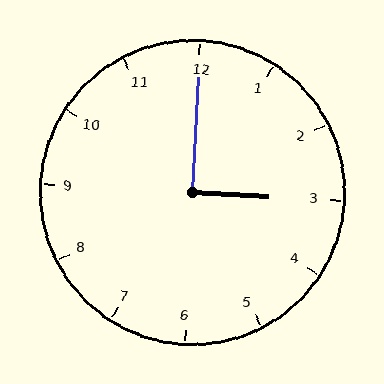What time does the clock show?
3:00.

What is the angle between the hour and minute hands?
Approximately 90 degrees.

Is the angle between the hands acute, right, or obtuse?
It is right.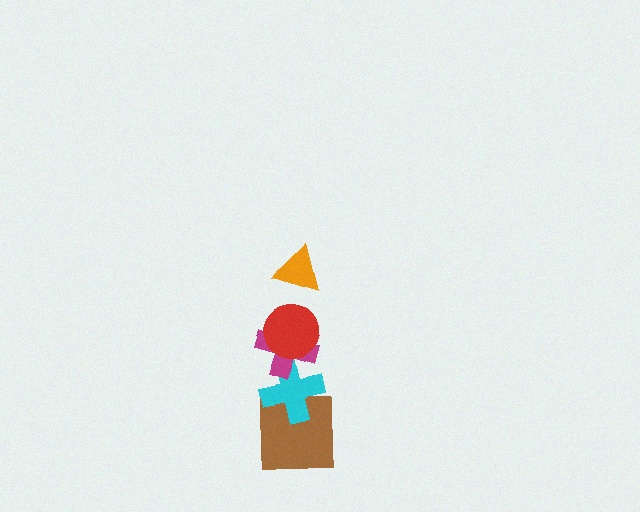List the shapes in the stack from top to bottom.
From top to bottom: the orange triangle, the red circle, the magenta cross, the cyan cross, the brown square.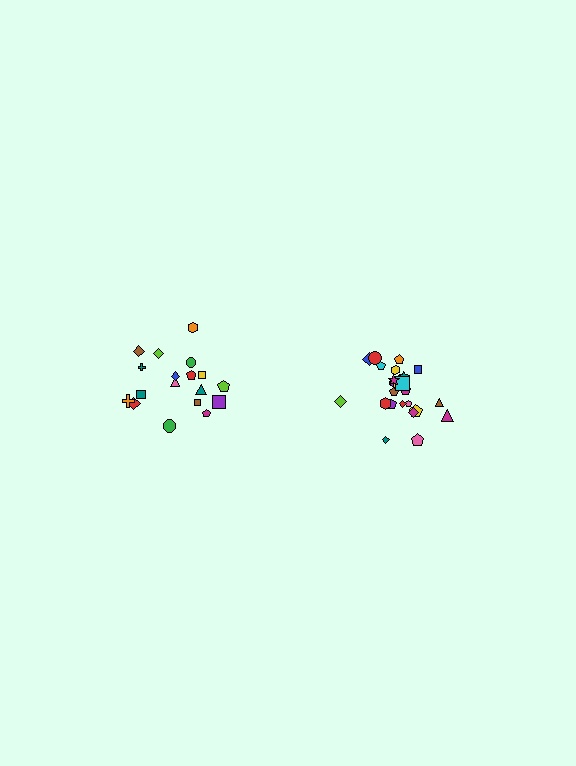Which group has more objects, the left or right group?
The right group.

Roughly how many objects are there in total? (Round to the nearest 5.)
Roughly 45 objects in total.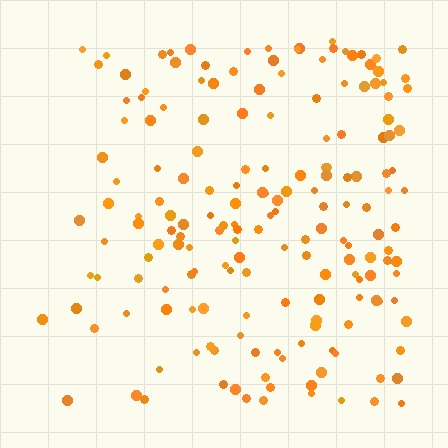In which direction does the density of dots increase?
From left to right, with the right side densest.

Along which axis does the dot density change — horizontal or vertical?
Horizontal.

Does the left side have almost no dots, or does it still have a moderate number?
Still a moderate number, just noticeably fewer than the right.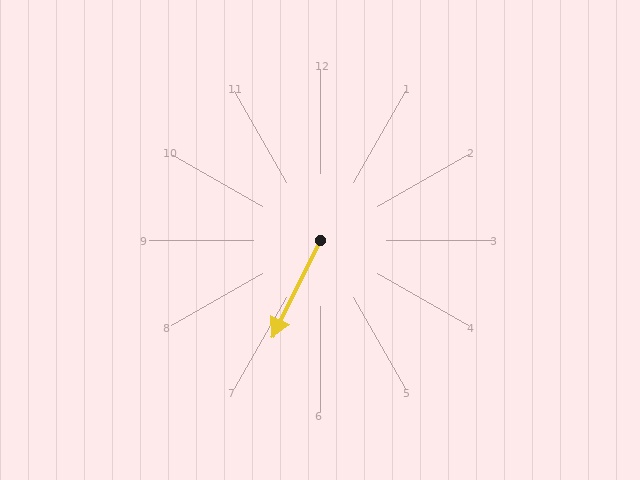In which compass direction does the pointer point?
Southwest.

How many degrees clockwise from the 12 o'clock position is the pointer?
Approximately 207 degrees.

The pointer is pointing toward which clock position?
Roughly 7 o'clock.